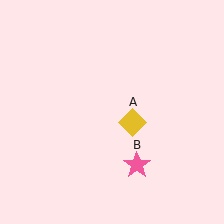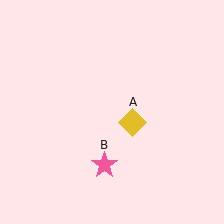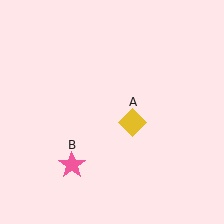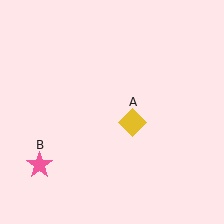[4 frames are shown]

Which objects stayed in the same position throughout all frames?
Yellow diamond (object A) remained stationary.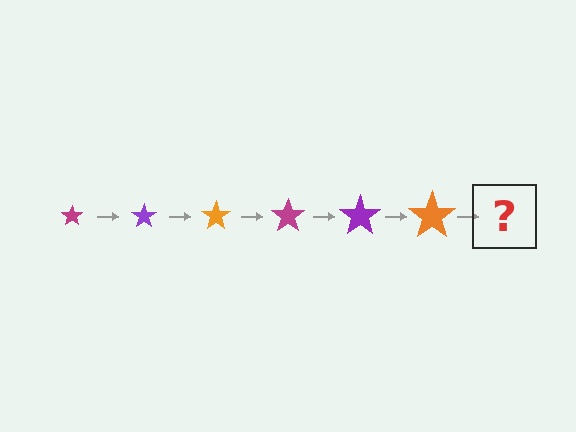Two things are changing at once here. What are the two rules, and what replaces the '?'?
The two rules are that the star grows larger each step and the color cycles through magenta, purple, and orange. The '?' should be a magenta star, larger than the previous one.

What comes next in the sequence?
The next element should be a magenta star, larger than the previous one.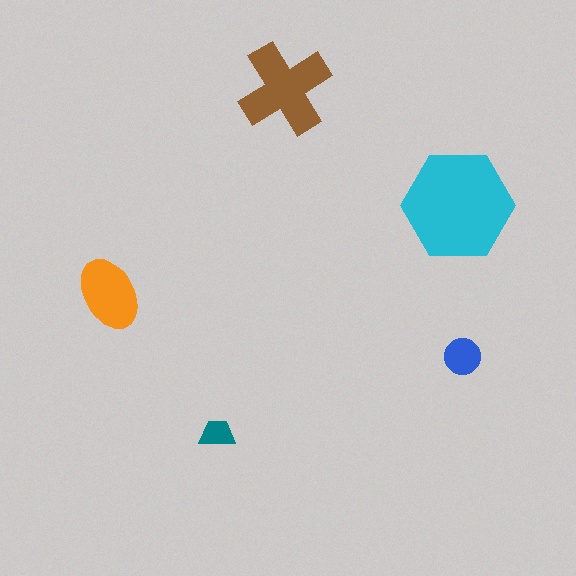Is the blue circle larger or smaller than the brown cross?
Smaller.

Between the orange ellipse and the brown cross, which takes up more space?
The brown cross.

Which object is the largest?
The cyan hexagon.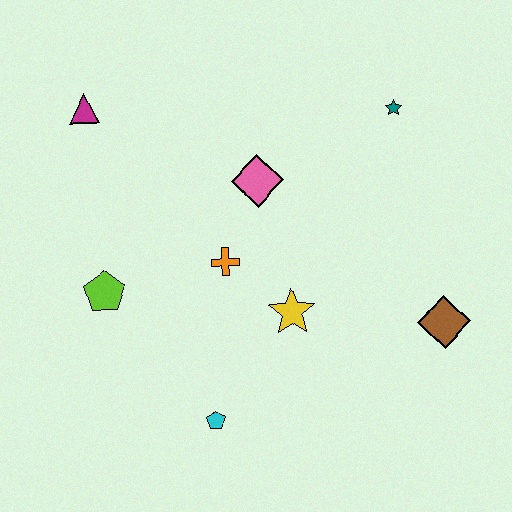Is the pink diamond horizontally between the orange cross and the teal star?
Yes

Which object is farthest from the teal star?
The cyan pentagon is farthest from the teal star.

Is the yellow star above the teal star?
No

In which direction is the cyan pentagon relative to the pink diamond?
The cyan pentagon is below the pink diamond.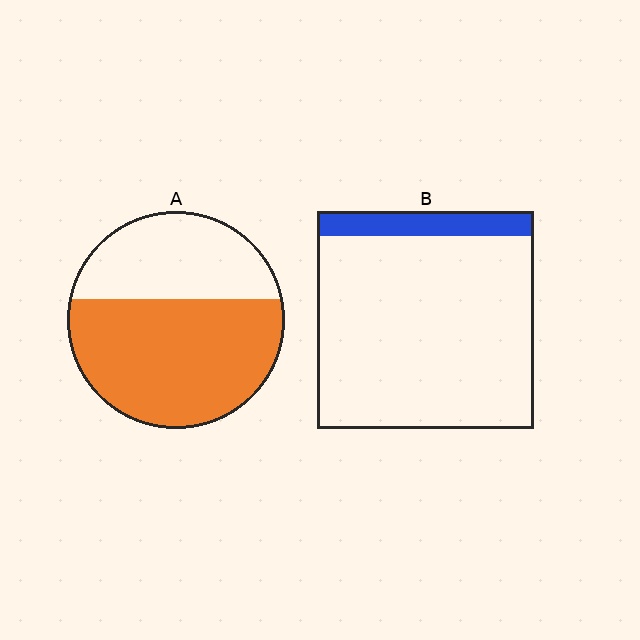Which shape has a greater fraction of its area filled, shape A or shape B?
Shape A.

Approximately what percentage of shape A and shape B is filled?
A is approximately 60% and B is approximately 10%.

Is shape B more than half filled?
No.